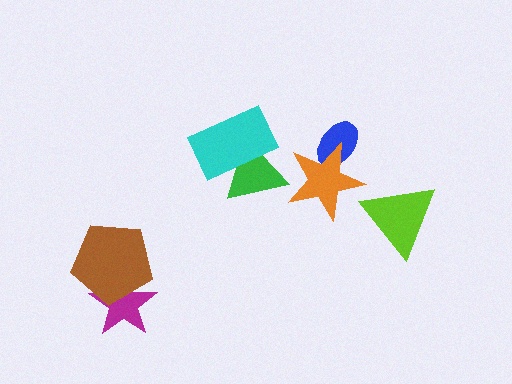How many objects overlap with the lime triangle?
0 objects overlap with the lime triangle.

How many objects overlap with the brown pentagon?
1 object overlaps with the brown pentagon.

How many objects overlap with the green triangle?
1 object overlaps with the green triangle.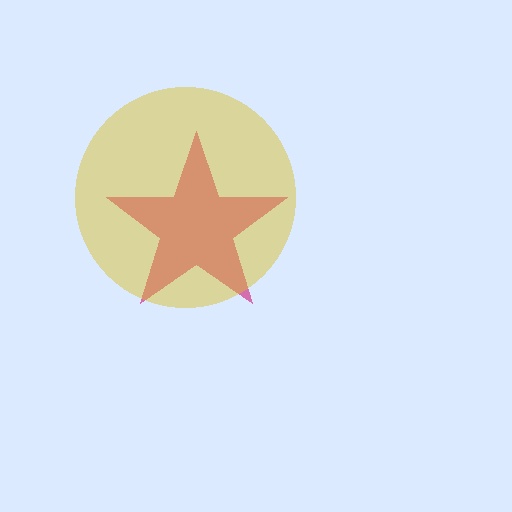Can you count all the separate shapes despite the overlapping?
Yes, there are 2 separate shapes.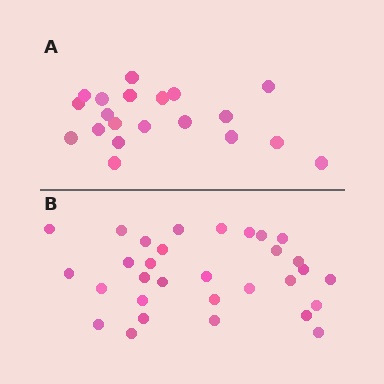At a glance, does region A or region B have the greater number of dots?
Region B (the bottom region) has more dots.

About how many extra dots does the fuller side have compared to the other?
Region B has roughly 12 or so more dots than region A.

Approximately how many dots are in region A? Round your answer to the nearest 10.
About 20 dots.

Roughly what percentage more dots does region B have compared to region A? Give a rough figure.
About 55% more.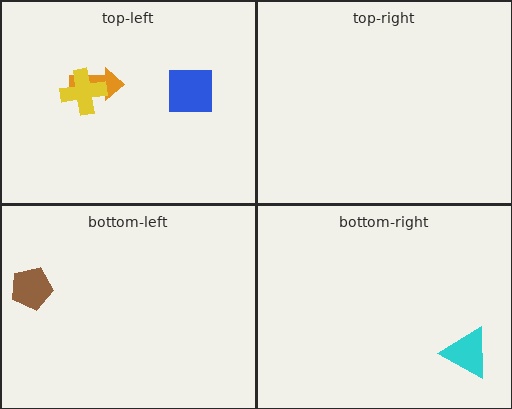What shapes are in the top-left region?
The orange arrow, the yellow cross, the blue square.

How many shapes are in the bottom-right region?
1.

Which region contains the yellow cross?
The top-left region.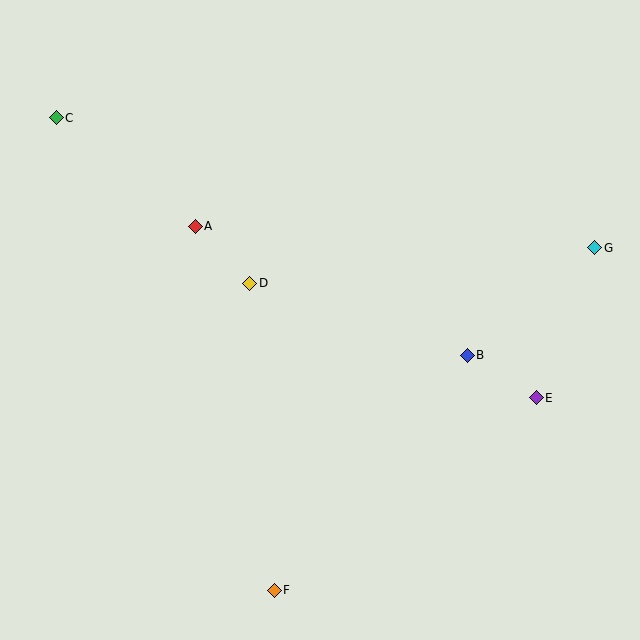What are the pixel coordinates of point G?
Point G is at (595, 248).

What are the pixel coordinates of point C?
Point C is at (56, 118).